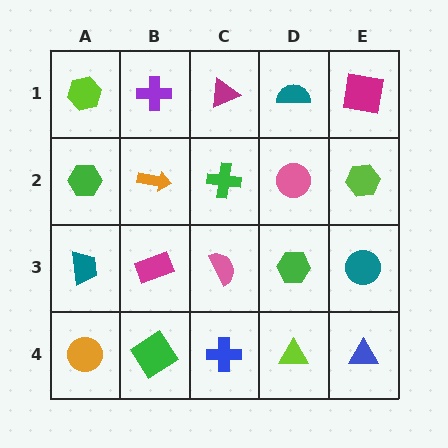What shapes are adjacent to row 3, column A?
A green hexagon (row 2, column A), an orange circle (row 4, column A), a magenta rectangle (row 3, column B).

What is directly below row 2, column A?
A teal trapezoid.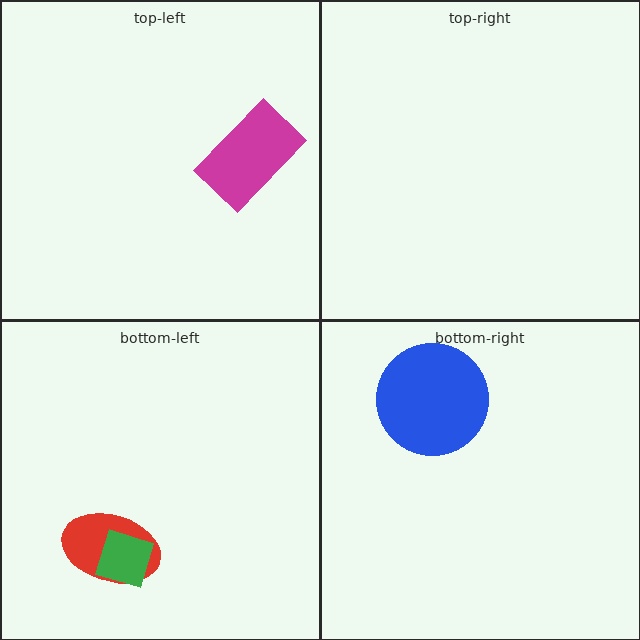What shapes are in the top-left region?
The magenta rectangle.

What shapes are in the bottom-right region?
The blue circle.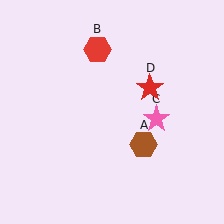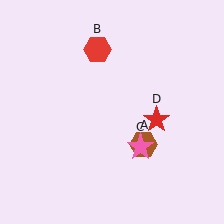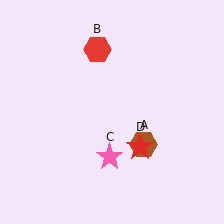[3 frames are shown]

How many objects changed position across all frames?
2 objects changed position: pink star (object C), red star (object D).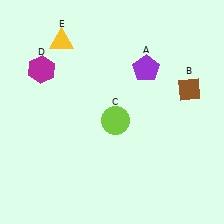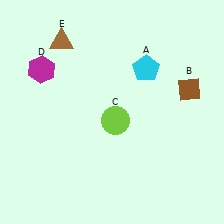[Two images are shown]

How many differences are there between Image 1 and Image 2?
There are 2 differences between the two images.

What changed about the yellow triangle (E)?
In Image 1, E is yellow. In Image 2, it changed to brown.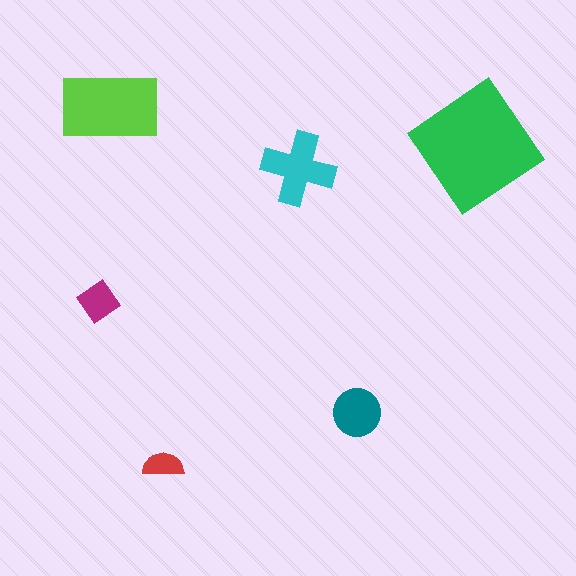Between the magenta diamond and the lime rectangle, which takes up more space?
The lime rectangle.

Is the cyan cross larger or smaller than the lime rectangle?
Smaller.